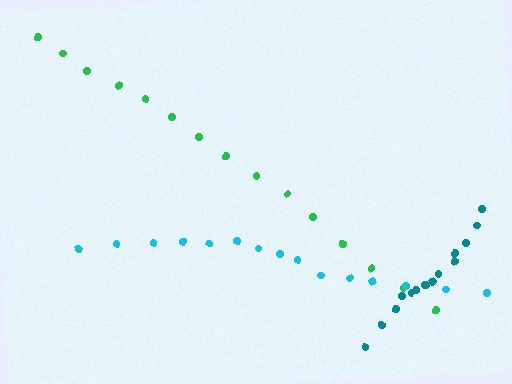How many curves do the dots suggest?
There are 3 distinct paths.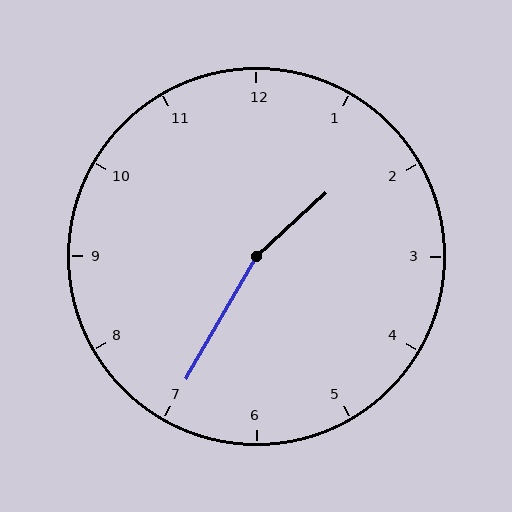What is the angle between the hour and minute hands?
Approximately 162 degrees.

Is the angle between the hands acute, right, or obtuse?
It is obtuse.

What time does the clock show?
1:35.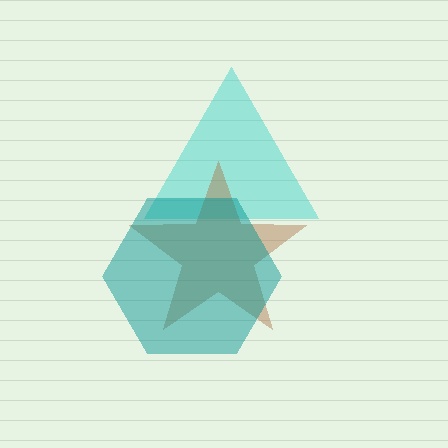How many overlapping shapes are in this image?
There are 3 overlapping shapes in the image.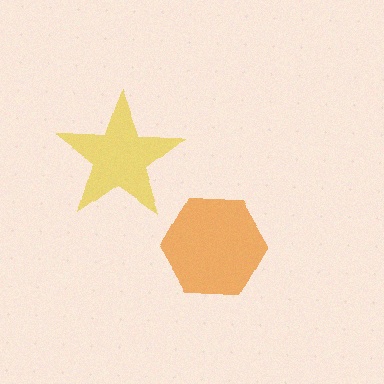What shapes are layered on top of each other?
The layered shapes are: a yellow star, an orange hexagon.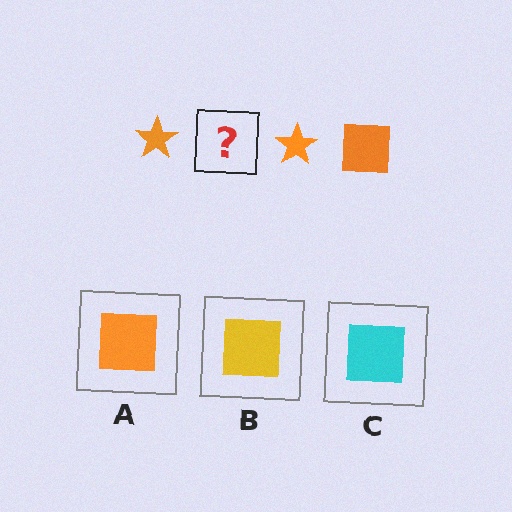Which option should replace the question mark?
Option A.